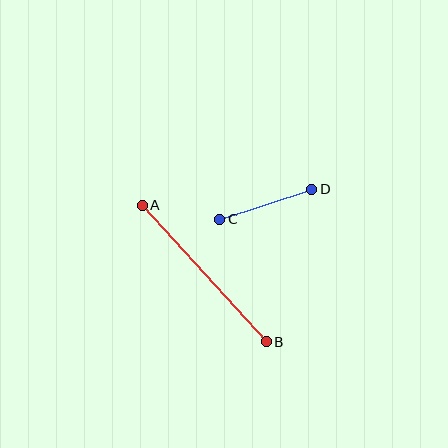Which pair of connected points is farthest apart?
Points A and B are farthest apart.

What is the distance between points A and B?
The distance is approximately 184 pixels.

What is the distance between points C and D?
The distance is approximately 97 pixels.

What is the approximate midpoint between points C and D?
The midpoint is at approximately (266, 204) pixels.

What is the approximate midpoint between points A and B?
The midpoint is at approximately (204, 274) pixels.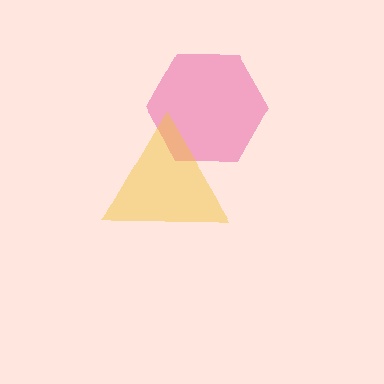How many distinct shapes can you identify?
There are 2 distinct shapes: a pink hexagon, a yellow triangle.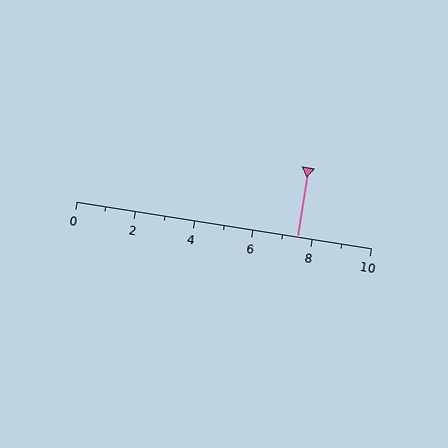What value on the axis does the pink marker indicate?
The marker indicates approximately 7.5.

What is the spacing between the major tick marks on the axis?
The major ticks are spaced 2 apart.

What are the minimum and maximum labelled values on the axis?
The axis runs from 0 to 10.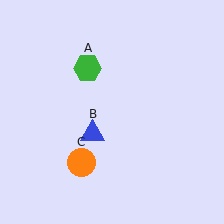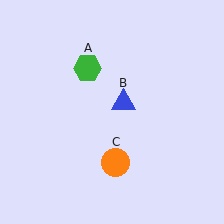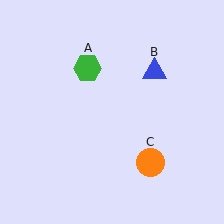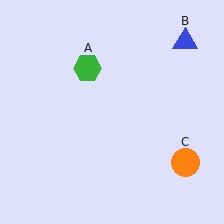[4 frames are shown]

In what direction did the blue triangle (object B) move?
The blue triangle (object B) moved up and to the right.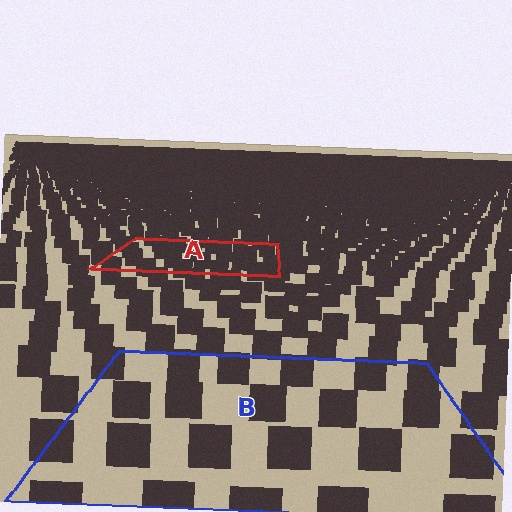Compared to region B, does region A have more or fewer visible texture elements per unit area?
Region A has more texture elements per unit area — they are packed more densely because it is farther away.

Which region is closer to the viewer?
Region B is closer. The texture elements there are larger and more spread out.